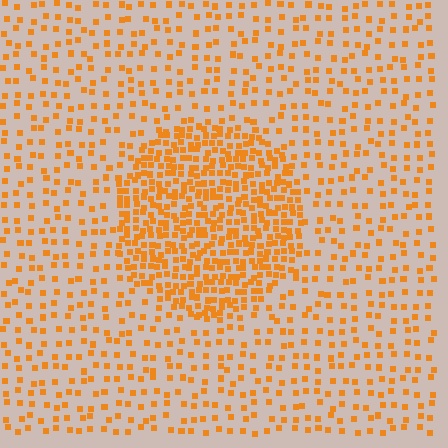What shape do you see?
I see a circle.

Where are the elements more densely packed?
The elements are more densely packed inside the circle boundary.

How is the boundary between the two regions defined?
The boundary is defined by a change in element density (approximately 2.6x ratio). All elements are the same color, size, and shape.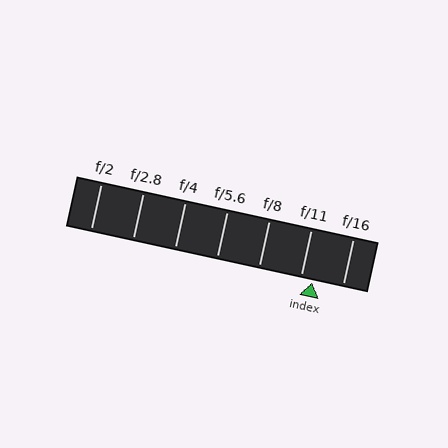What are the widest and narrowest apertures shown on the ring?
The widest aperture shown is f/2 and the narrowest is f/16.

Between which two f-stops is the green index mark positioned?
The index mark is between f/11 and f/16.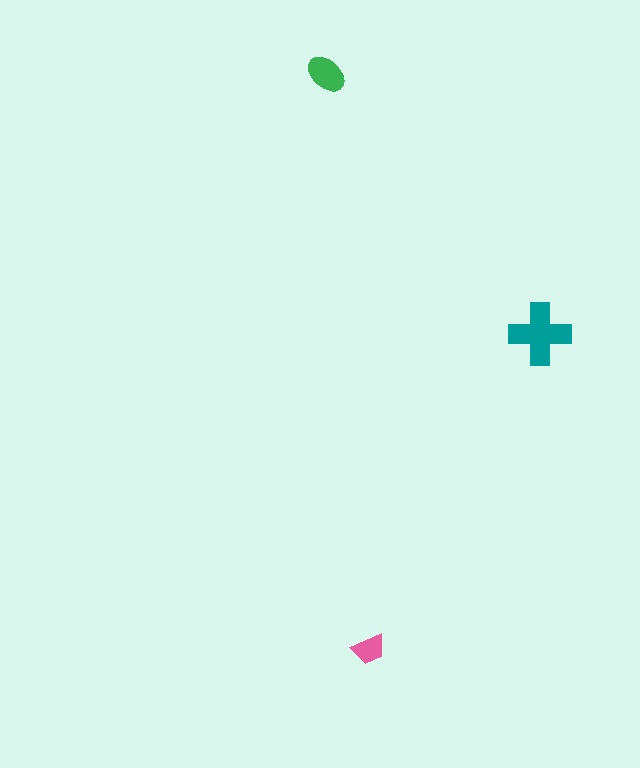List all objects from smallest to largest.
The pink trapezoid, the green ellipse, the teal cross.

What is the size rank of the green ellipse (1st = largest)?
2nd.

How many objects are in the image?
There are 3 objects in the image.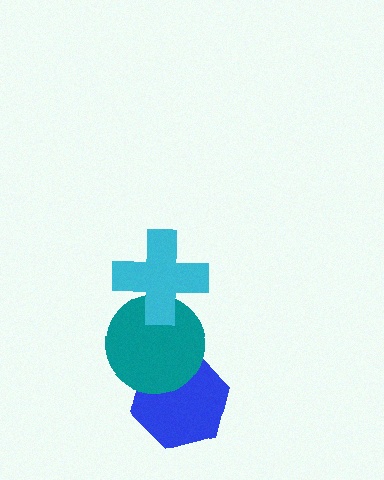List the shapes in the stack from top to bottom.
From top to bottom: the cyan cross, the teal circle, the blue hexagon.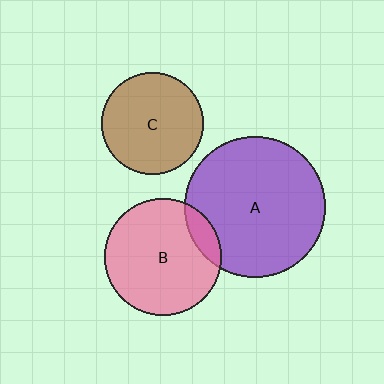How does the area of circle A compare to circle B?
Approximately 1.4 times.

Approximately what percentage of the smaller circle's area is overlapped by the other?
Approximately 10%.